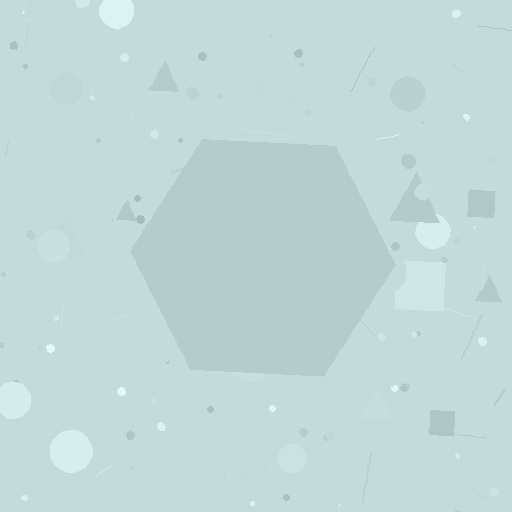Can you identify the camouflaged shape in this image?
The camouflaged shape is a hexagon.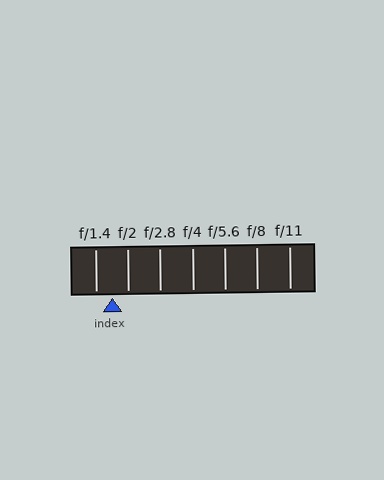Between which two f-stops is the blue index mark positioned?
The index mark is between f/1.4 and f/2.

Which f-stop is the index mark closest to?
The index mark is closest to f/2.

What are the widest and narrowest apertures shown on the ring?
The widest aperture shown is f/1.4 and the narrowest is f/11.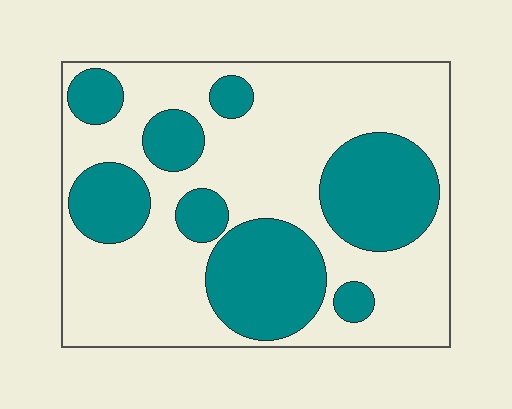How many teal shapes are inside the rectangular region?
8.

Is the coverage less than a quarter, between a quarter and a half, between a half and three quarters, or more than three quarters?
Between a quarter and a half.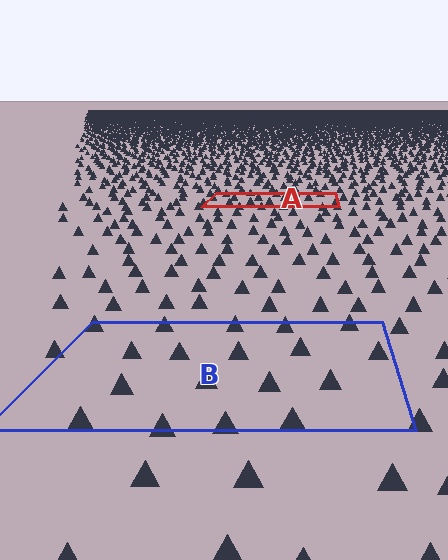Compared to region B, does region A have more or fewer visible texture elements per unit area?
Region A has more texture elements per unit area — they are packed more densely because it is farther away.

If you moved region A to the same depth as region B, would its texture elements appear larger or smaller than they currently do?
They would appear larger. At a closer depth, the same texture elements are projected at a bigger on-screen size.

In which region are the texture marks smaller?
The texture marks are smaller in region A, because it is farther away.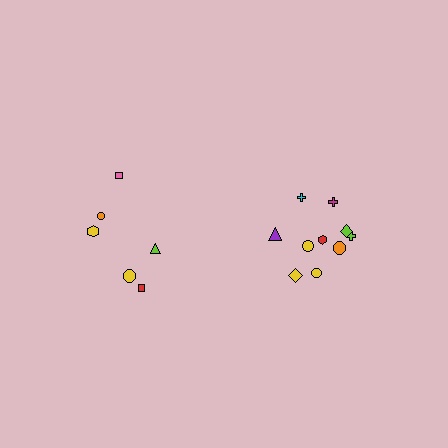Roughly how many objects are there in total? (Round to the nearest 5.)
Roughly 15 objects in total.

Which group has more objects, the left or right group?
The right group.